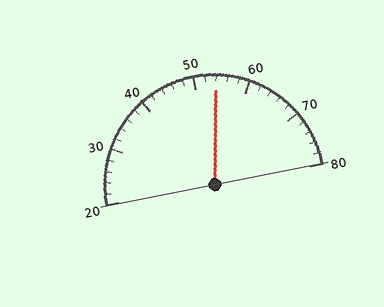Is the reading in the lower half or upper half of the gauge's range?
The reading is in the upper half of the range (20 to 80).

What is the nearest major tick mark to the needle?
The nearest major tick mark is 50.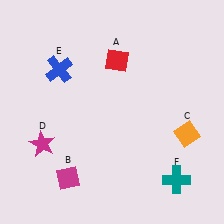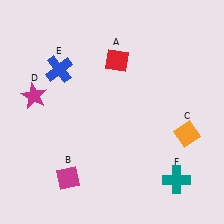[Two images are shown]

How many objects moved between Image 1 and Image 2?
1 object moved between the two images.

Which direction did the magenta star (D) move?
The magenta star (D) moved up.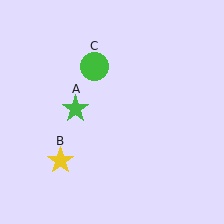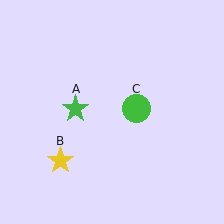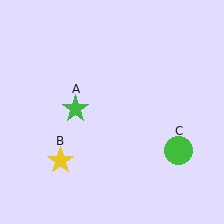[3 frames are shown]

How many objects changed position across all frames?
1 object changed position: green circle (object C).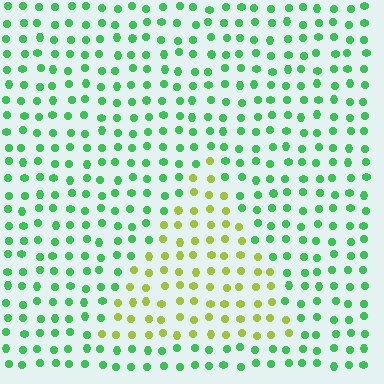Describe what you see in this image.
The image is filled with small green elements in a uniform arrangement. A triangle-shaped region is visible where the elements are tinted to a slightly different hue, forming a subtle color boundary.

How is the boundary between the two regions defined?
The boundary is defined purely by a slight shift in hue (about 55 degrees). Spacing, size, and orientation are identical on both sides.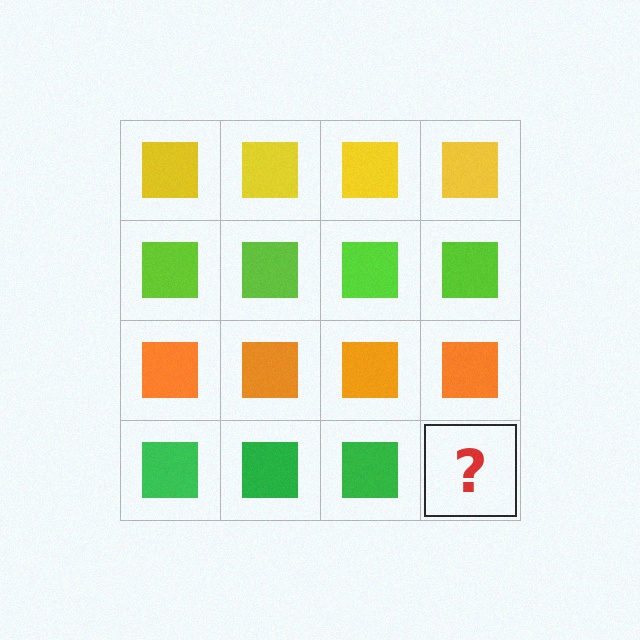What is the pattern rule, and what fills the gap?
The rule is that each row has a consistent color. The gap should be filled with a green square.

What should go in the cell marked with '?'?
The missing cell should contain a green square.